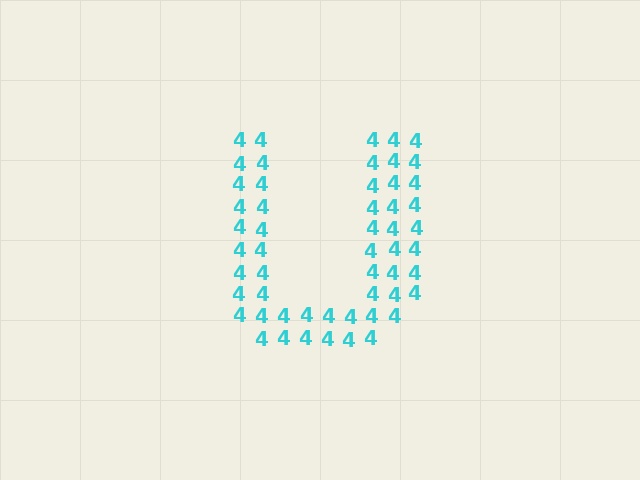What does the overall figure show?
The overall figure shows the letter U.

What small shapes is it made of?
It is made of small digit 4's.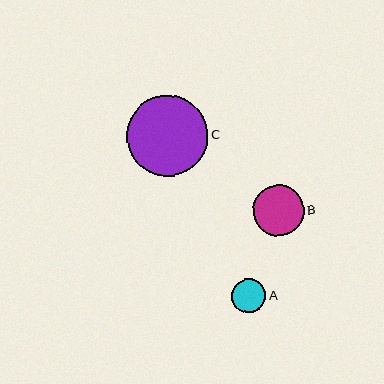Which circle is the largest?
Circle C is the largest with a size of approximately 81 pixels.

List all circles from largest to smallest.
From largest to smallest: C, B, A.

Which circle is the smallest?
Circle A is the smallest with a size of approximately 34 pixels.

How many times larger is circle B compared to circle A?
Circle B is approximately 1.5 times the size of circle A.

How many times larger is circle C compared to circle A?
Circle C is approximately 2.4 times the size of circle A.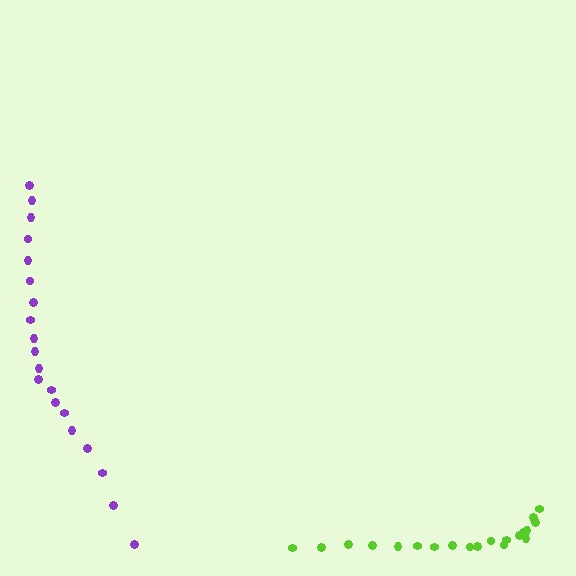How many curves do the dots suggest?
There are 2 distinct paths.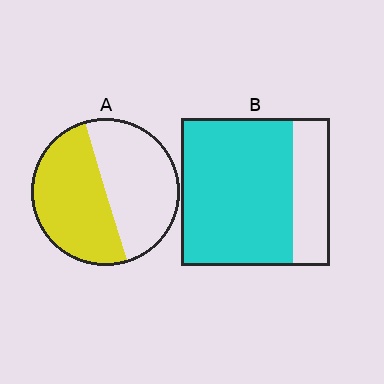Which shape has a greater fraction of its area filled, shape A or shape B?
Shape B.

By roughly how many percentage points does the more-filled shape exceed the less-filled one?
By roughly 25 percentage points (B over A).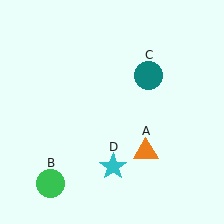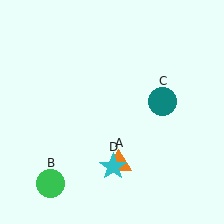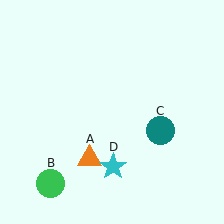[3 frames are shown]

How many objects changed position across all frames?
2 objects changed position: orange triangle (object A), teal circle (object C).